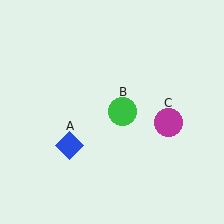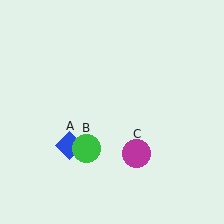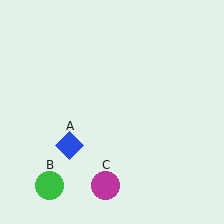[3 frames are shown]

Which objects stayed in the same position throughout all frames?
Blue diamond (object A) remained stationary.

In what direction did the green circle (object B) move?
The green circle (object B) moved down and to the left.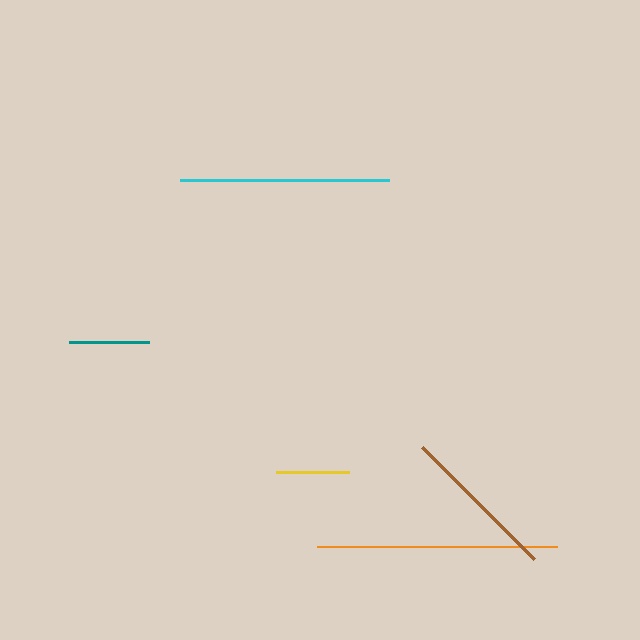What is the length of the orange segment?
The orange segment is approximately 240 pixels long.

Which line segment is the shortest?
The yellow line is the shortest at approximately 73 pixels.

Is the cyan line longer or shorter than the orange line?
The orange line is longer than the cyan line.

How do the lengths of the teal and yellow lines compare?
The teal and yellow lines are approximately the same length.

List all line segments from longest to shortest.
From longest to shortest: orange, cyan, brown, teal, yellow.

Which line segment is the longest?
The orange line is the longest at approximately 240 pixels.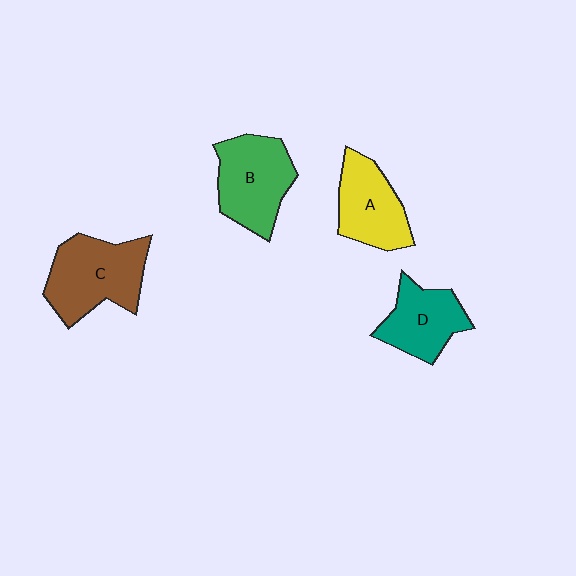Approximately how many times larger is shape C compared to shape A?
Approximately 1.3 times.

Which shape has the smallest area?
Shape D (teal).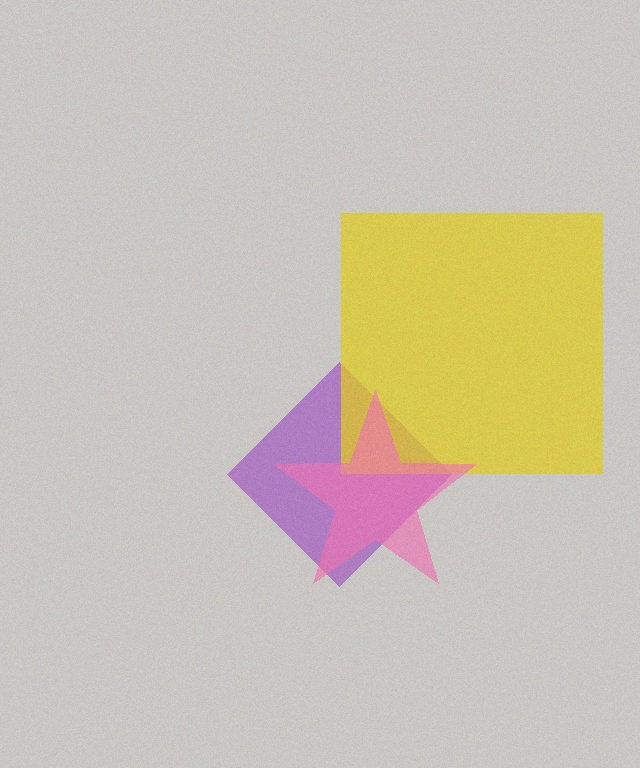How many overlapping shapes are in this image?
There are 3 overlapping shapes in the image.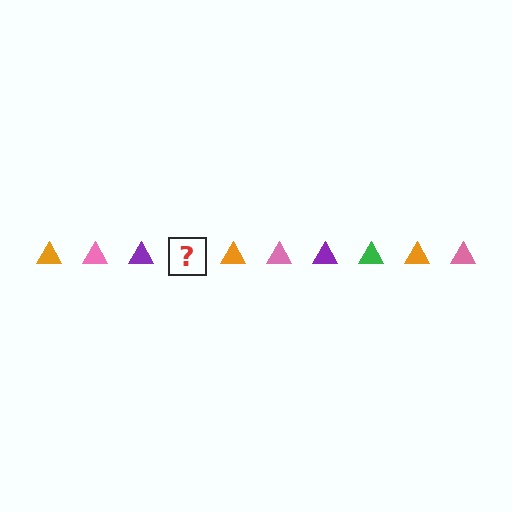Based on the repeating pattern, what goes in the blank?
The blank should be a green triangle.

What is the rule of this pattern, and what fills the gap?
The rule is that the pattern cycles through orange, pink, purple, green triangles. The gap should be filled with a green triangle.